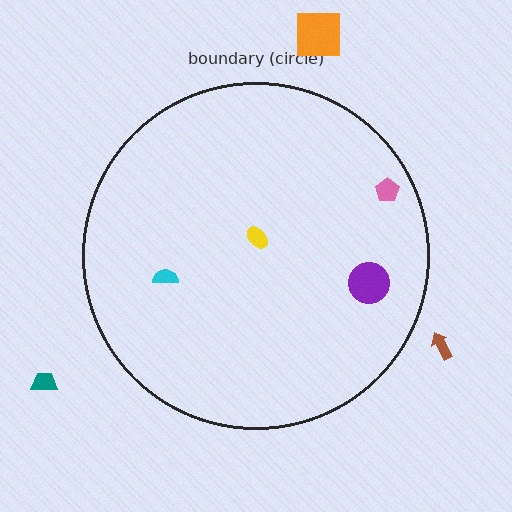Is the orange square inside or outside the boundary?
Outside.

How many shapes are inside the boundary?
4 inside, 3 outside.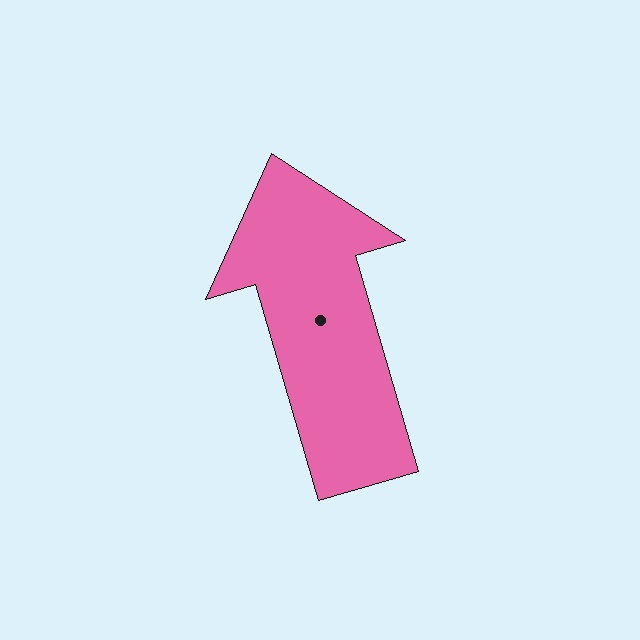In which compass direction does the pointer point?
North.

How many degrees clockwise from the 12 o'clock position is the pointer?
Approximately 344 degrees.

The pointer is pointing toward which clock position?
Roughly 11 o'clock.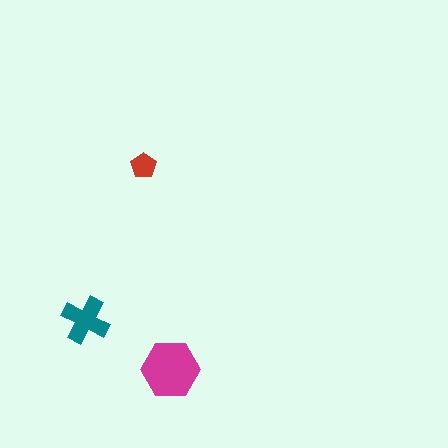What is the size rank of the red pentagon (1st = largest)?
3rd.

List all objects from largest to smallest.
The magenta hexagon, the teal cross, the red pentagon.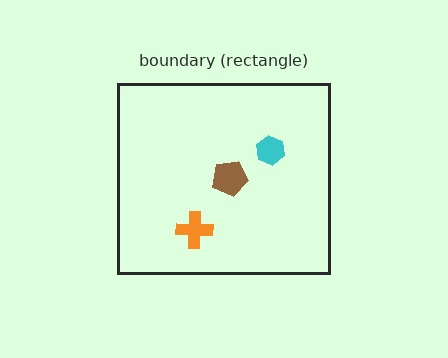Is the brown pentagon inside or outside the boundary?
Inside.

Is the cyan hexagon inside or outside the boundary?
Inside.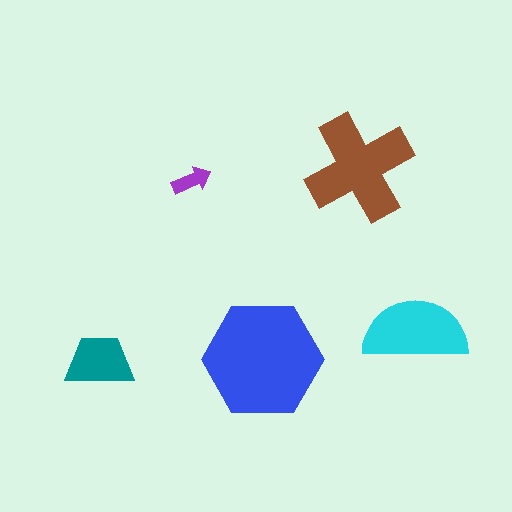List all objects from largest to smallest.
The blue hexagon, the brown cross, the cyan semicircle, the teal trapezoid, the purple arrow.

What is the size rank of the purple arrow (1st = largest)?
5th.